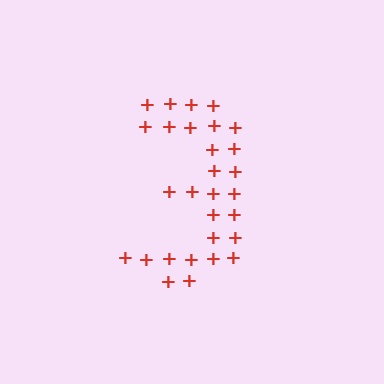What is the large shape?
The large shape is the digit 3.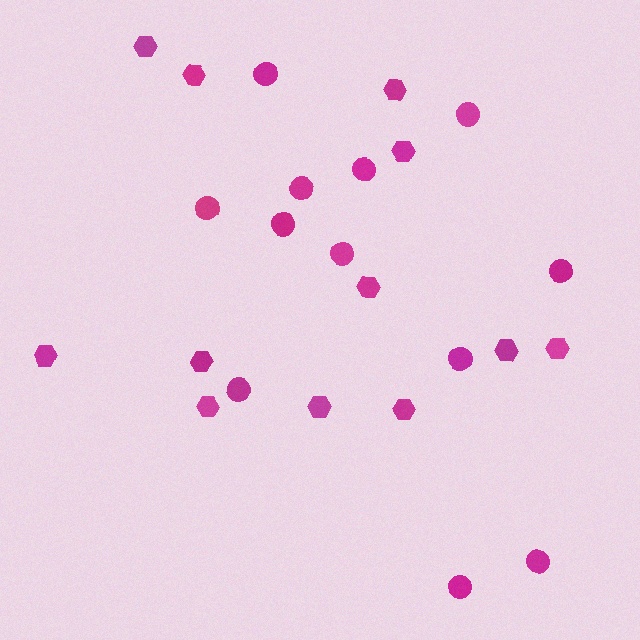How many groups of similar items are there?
There are 2 groups: one group of hexagons (12) and one group of circles (12).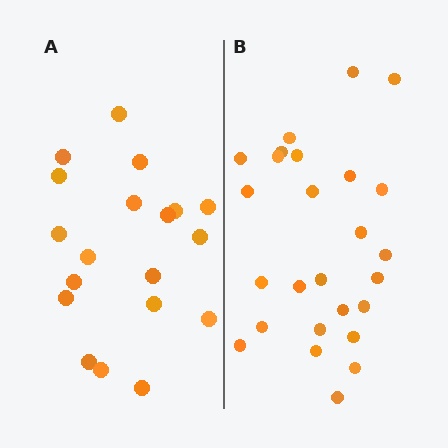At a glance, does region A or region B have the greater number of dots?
Region B (the right region) has more dots.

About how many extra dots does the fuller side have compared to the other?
Region B has roughly 8 or so more dots than region A.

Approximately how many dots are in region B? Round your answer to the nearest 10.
About 30 dots. (The exact count is 26, which rounds to 30.)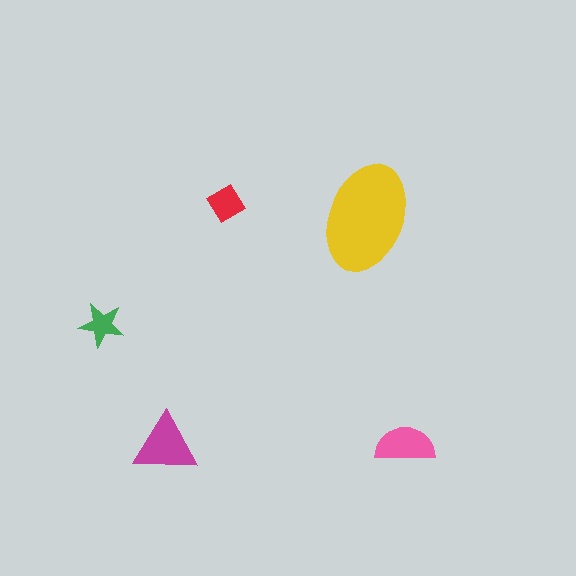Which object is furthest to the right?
The pink semicircle is rightmost.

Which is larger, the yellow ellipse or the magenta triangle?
The yellow ellipse.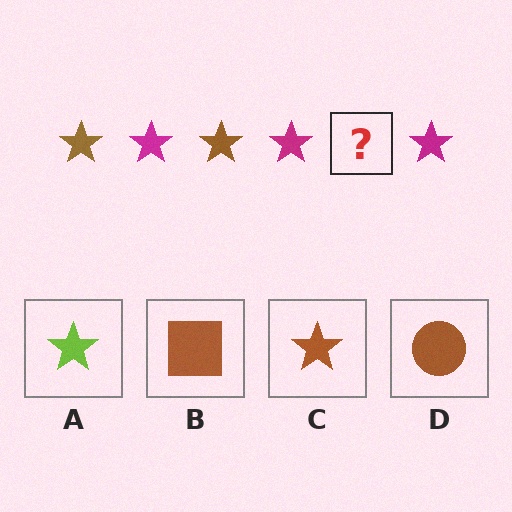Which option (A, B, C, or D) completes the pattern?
C.